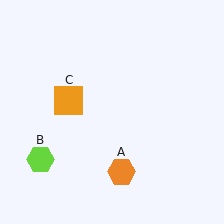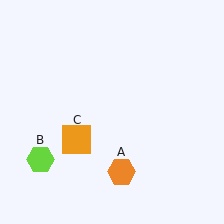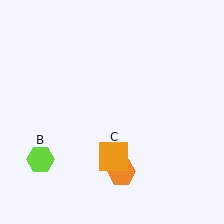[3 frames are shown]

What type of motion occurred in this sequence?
The orange square (object C) rotated counterclockwise around the center of the scene.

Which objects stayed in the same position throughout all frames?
Orange hexagon (object A) and lime hexagon (object B) remained stationary.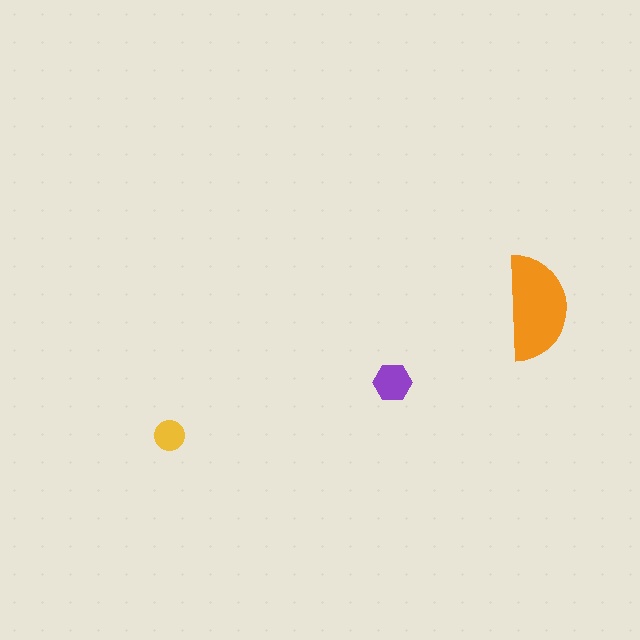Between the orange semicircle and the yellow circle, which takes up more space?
The orange semicircle.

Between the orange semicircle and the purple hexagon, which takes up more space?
The orange semicircle.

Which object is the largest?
The orange semicircle.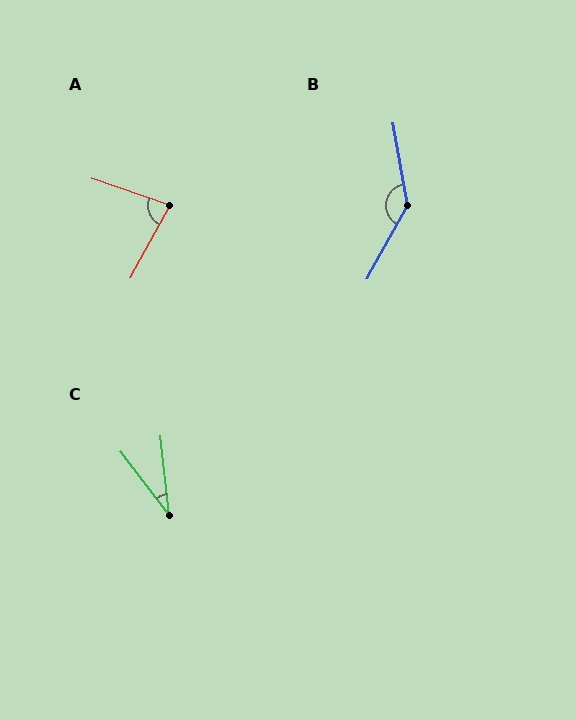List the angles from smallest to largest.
C (31°), A (80°), B (142°).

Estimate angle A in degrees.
Approximately 80 degrees.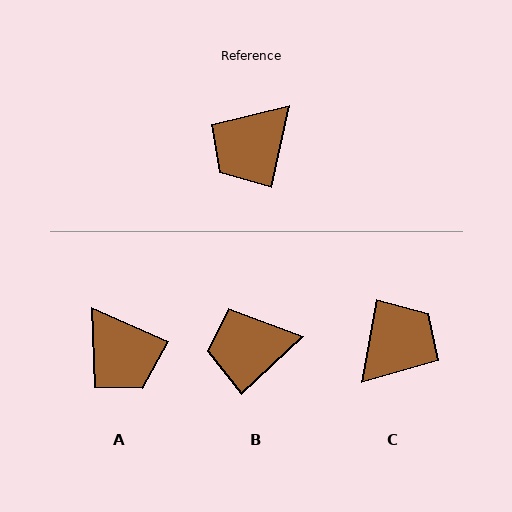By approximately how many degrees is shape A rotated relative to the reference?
Approximately 78 degrees counter-clockwise.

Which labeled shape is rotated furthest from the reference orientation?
C, about 178 degrees away.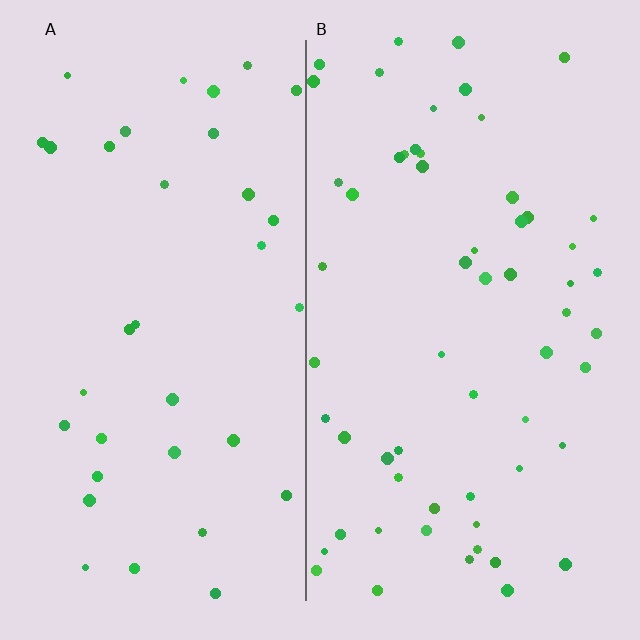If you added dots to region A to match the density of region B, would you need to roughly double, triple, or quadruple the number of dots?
Approximately double.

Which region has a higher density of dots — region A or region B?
B (the right).